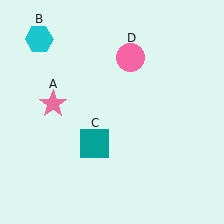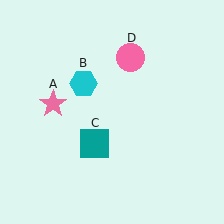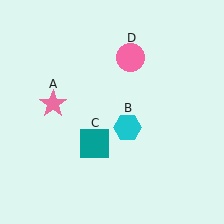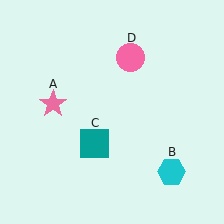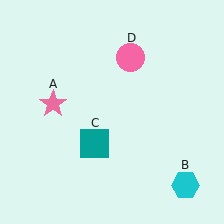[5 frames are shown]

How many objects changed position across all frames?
1 object changed position: cyan hexagon (object B).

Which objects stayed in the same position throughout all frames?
Pink star (object A) and teal square (object C) and pink circle (object D) remained stationary.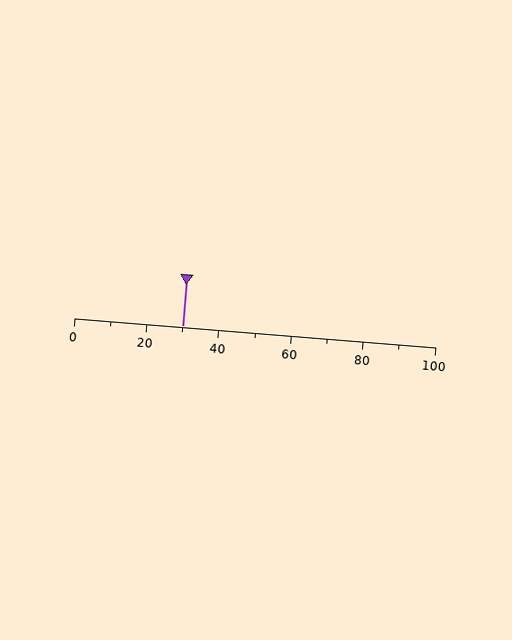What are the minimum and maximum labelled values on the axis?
The axis runs from 0 to 100.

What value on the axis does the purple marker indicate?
The marker indicates approximately 30.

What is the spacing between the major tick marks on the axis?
The major ticks are spaced 20 apart.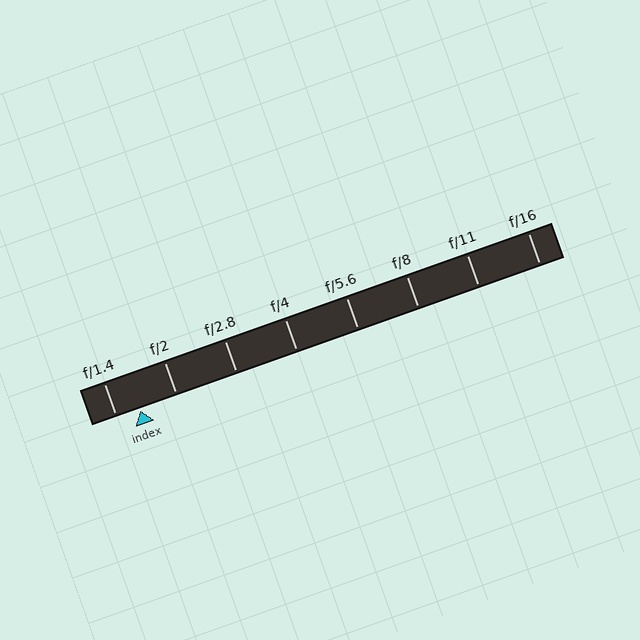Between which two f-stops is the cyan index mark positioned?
The index mark is between f/1.4 and f/2.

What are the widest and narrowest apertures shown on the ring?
The widest aperture shown is f/1.4 and the narrowest is f/16.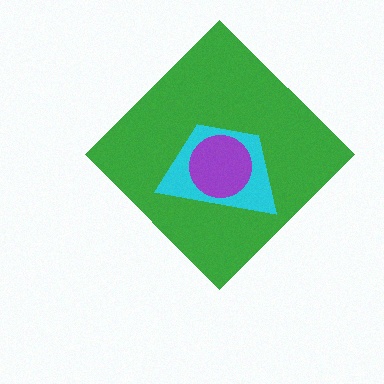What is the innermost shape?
The purple circle.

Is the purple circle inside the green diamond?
Yes.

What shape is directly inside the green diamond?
The cyan trapezoid.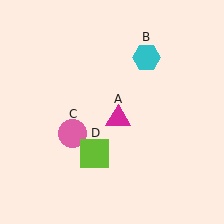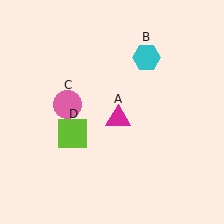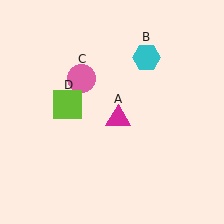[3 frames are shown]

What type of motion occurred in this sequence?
The pink circle (object C), lime square (object D) rotated clockwise around the center of the scene.